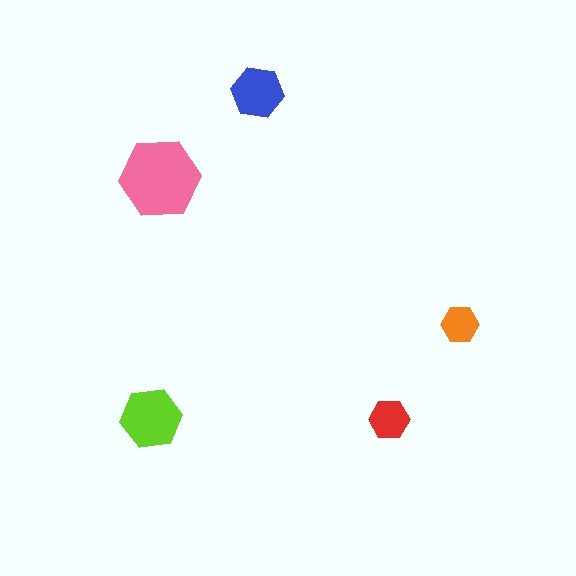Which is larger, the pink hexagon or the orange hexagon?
The pink one.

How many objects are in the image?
There are 5 objects in the image.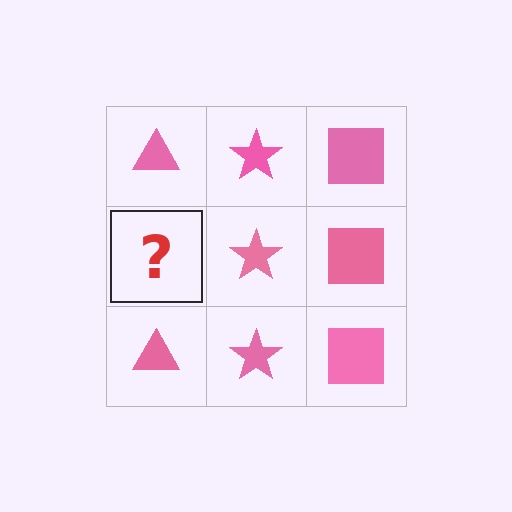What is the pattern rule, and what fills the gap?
The rule is that each column has a consistent shape. The gap should be filled with a pink triangle.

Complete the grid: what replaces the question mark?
The question mark should be replaced with a pink triangle.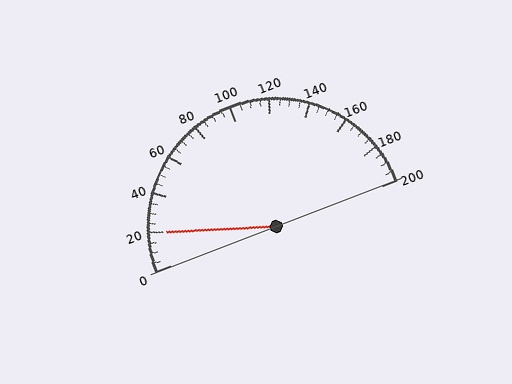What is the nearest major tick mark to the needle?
The nearest major tick mark is 20.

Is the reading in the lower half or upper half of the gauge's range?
The reading is in the lower half of the range (0 to 200).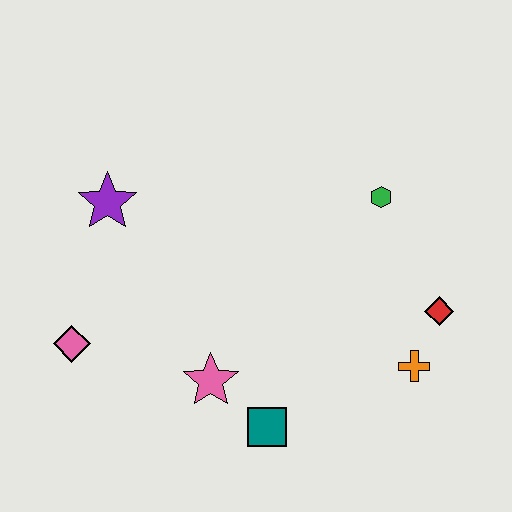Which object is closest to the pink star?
The teal square is closest to the pink star.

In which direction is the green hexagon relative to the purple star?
The green hexagon is to the right of the purple star.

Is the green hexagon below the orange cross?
No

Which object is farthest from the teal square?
The purple star is farthest from the teal square.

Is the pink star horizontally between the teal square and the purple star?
Yes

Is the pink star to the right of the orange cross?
No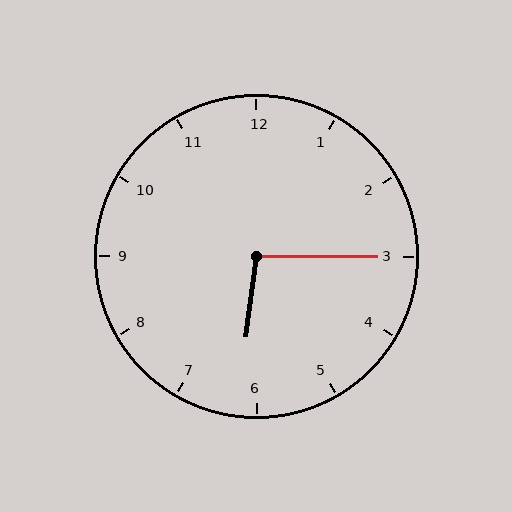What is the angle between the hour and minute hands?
Approximately 98 degrees.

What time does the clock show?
6:15.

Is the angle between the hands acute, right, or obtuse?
It is obtuse.